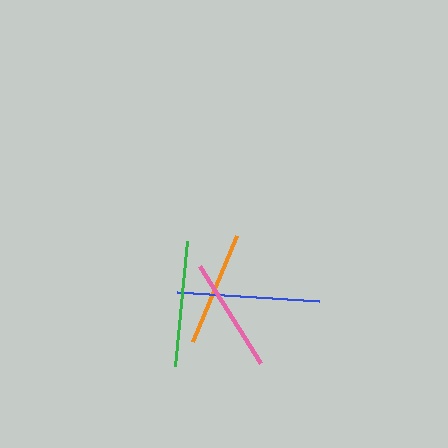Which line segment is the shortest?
The pink line is the shortest at approximately 114 pixels.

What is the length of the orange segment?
The orange segment is approximately 115 pixels long.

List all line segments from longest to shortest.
From longest to shortest: blue, green, orange, pink.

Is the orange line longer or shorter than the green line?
The green line is longer than the orange line.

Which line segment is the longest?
The blue line is the longest at approximately 142 pixels.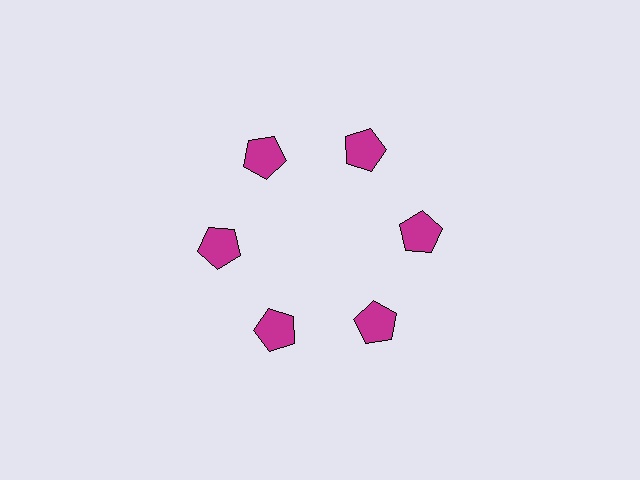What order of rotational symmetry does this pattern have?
This pattern has 6-fold rotational symmetry.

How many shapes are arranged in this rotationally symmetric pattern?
There are 6 shapes, arranged in 6 groups of 1.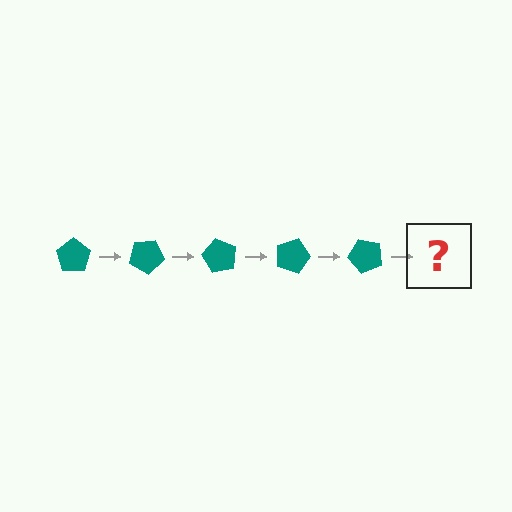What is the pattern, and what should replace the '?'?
The pattern is that the pentagon rotates 30 degrees each step. The '?' should be a teal pentagon rotated 150 degrees.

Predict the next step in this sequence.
The next step is a teal pentagon rotated 150 degrees.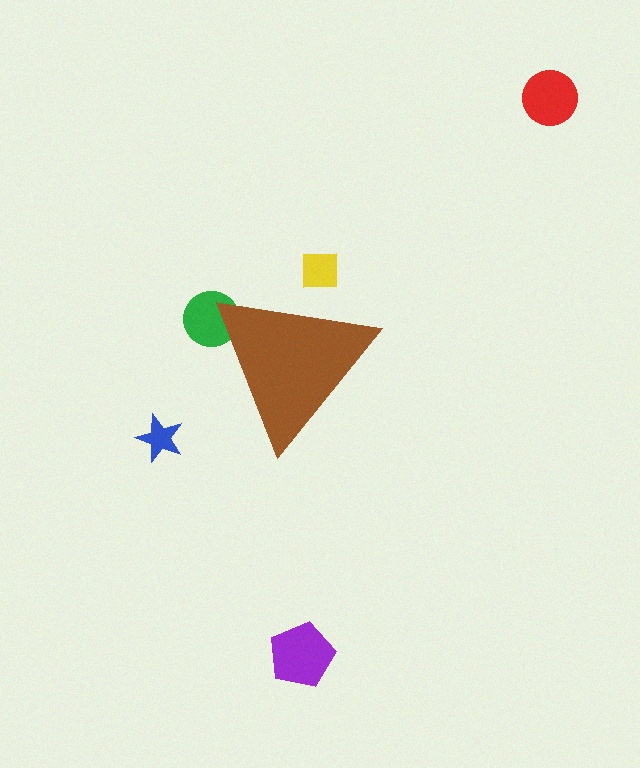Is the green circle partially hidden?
Yes, the green circle is partially hidden behind the brown triangle.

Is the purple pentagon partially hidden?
No, the purple pentagon is fully visible.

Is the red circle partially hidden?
No, the red circle is fully visible.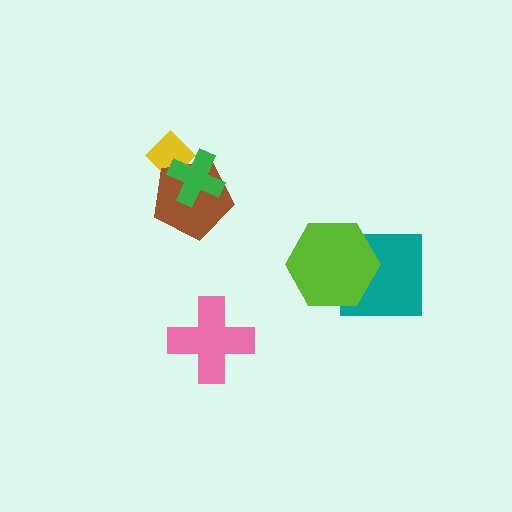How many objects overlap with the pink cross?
0 objects overlap with the pink cross.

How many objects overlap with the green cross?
2 objects overlap with the green cross.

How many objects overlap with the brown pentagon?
2 objects overlap with the brown pentagon.